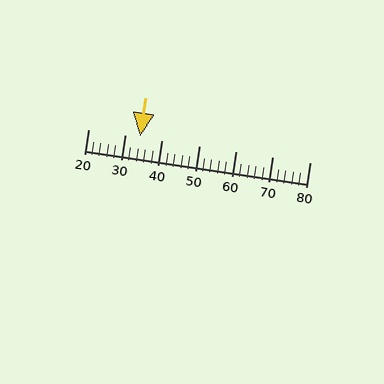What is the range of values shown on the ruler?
The ruler shows values from 20 to 80.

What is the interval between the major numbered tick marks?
The major tick marks are spaced 10 units apart.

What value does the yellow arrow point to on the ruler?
The yellow arrow points to approximately 34.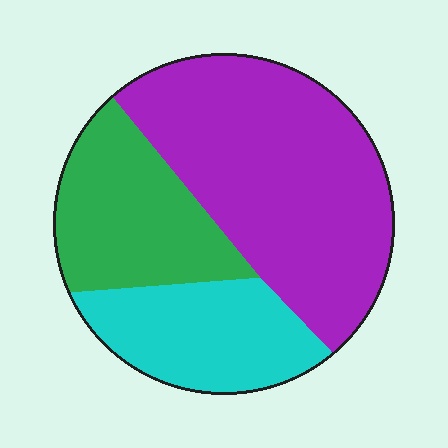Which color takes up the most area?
Purple, at roughly 50%.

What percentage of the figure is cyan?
Cyan takes up about one quarter (1/4) of the figure.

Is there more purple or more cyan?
Purple.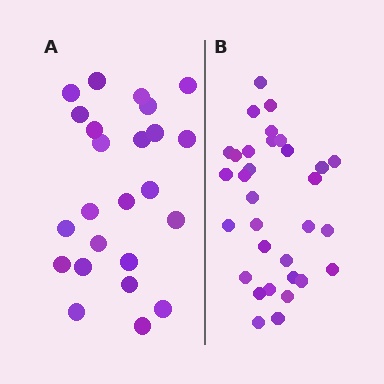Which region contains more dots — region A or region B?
Region B (the right region) has more dots.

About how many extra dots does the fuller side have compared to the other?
Region B has roughly 8 or so more dots than region A.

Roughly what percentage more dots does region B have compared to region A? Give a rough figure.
About 35% more.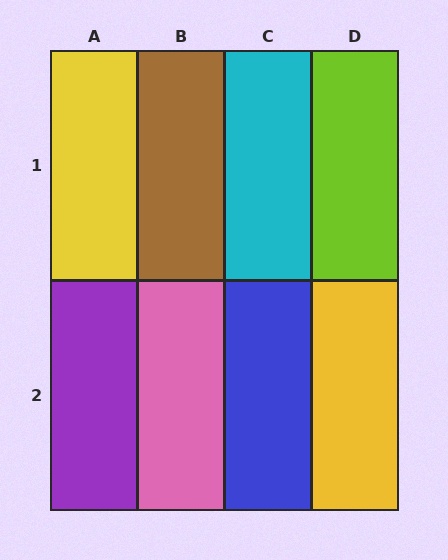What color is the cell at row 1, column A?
Yellow.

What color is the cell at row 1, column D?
Lime.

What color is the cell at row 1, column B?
Brown.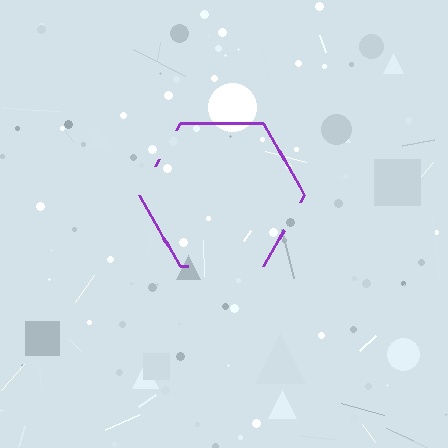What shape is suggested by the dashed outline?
The dashed outline suggests a hexagon.